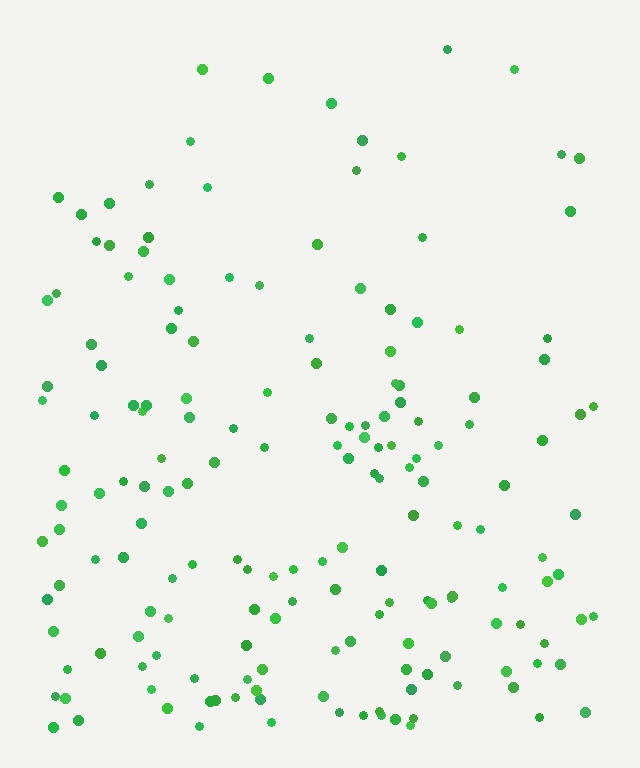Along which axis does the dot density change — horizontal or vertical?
Vertical.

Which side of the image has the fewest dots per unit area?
The top.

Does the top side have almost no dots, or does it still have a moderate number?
Still a moderate number, just noticeably fewer than the bottom.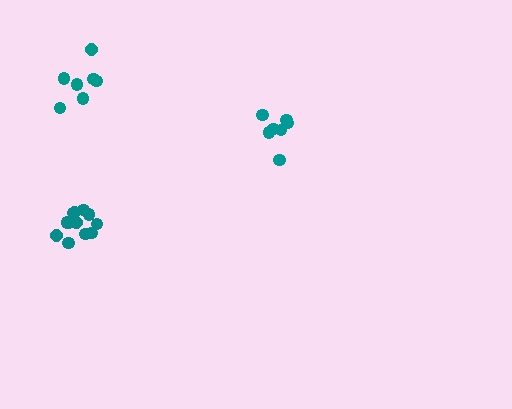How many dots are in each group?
Group 1: 7 dots, Group 2: 13 dots, Group 3: 7 dots (27 total).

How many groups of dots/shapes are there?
There are 3 groups.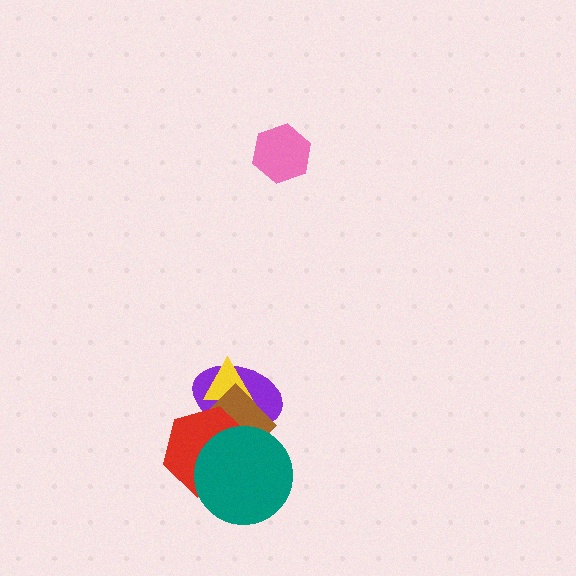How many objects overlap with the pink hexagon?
0 objects overlap with the pink hexagon.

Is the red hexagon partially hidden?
Yes, it is partially covered by another shape.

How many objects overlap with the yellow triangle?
2 objects overlap with the yellow triangle.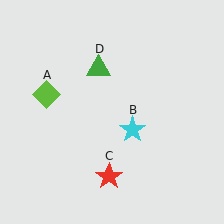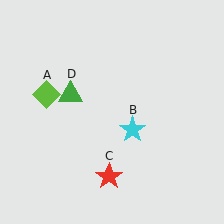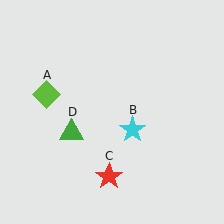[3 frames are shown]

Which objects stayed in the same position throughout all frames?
Lime diamond (object A) and cyan star (object B) and red star (object C) remained stationary.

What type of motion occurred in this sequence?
The green triangle (object D) rotated counterclockwise around the center of the scene.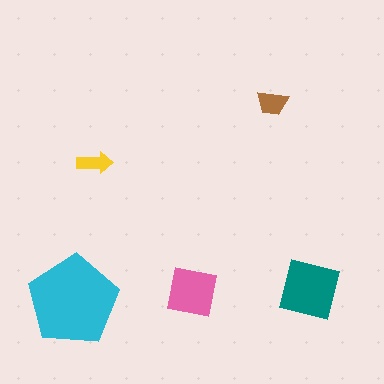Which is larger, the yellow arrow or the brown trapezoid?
The brown trapezoid.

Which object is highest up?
The brown trapezoid is topmost.